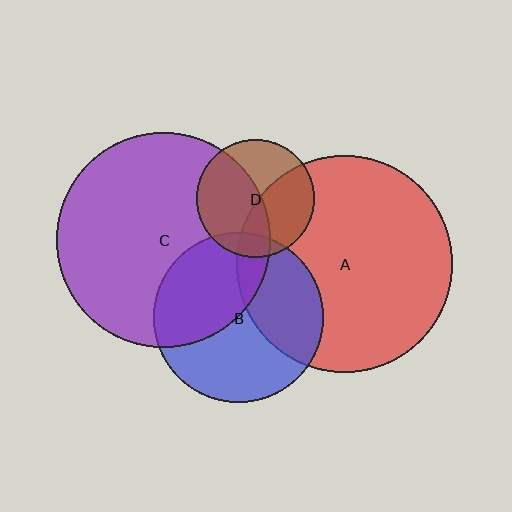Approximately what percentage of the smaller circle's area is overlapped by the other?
Approximately 35%.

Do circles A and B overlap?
Yes.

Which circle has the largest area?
Circle A (red).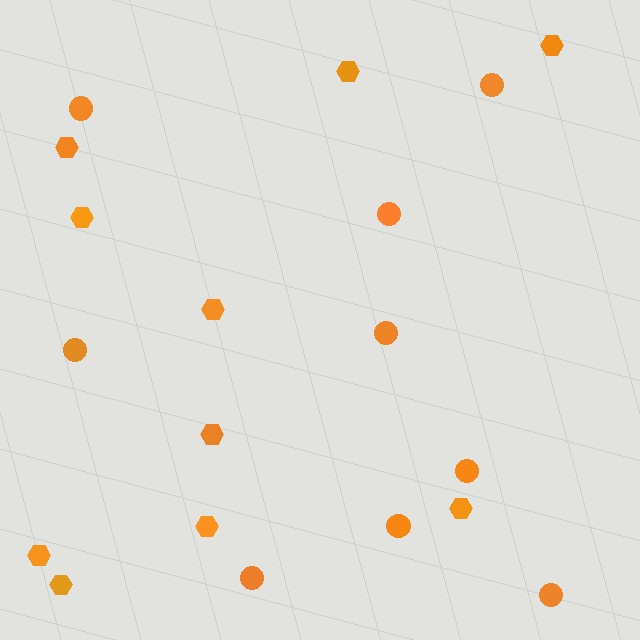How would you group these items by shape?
There are 2 groups: one group of hexagons (10) and one group of circles (9).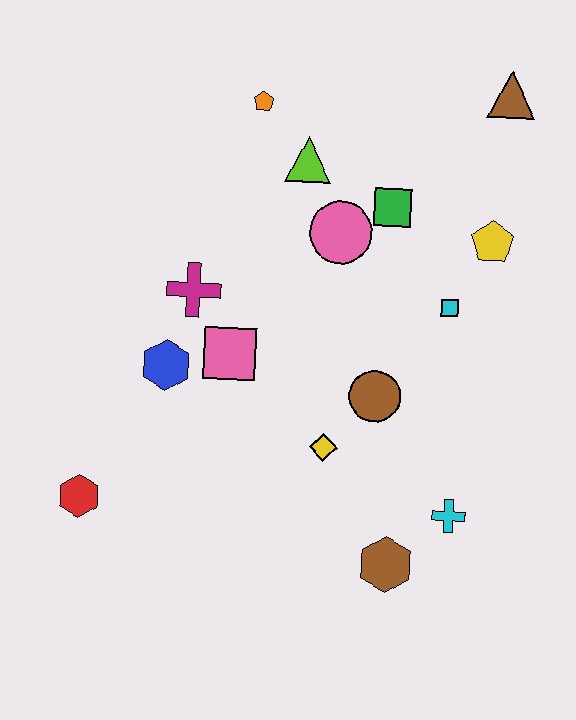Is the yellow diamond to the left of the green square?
Yes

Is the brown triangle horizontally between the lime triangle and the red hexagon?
No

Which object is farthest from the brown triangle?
The red hexagon is farthest from the brown triangle.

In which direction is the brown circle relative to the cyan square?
The brown circle is below the cyan square.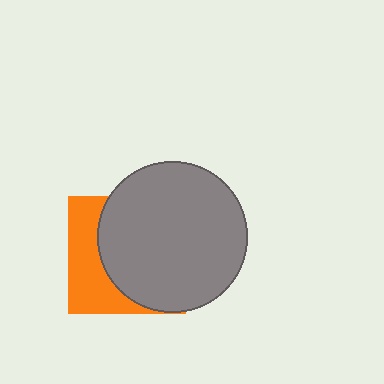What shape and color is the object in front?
The object in front is a gray circle.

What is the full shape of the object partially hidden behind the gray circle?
The partially hidden object is an orange square.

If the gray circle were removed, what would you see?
You would see the complete orange square.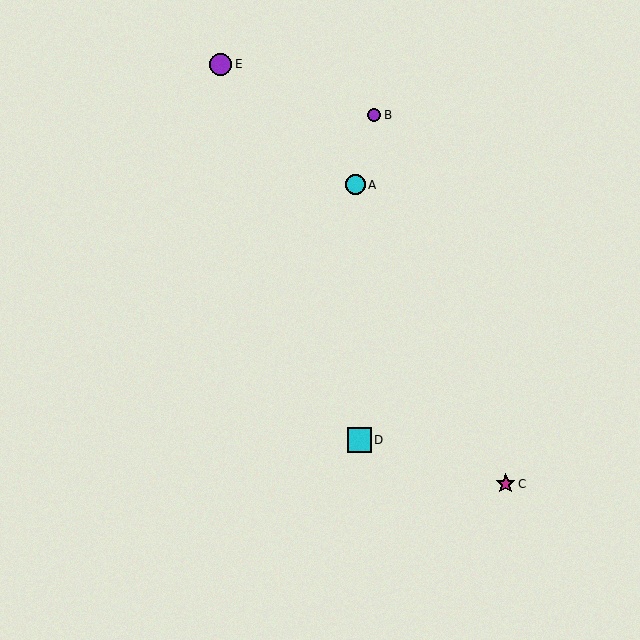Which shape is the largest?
The cyan square (labeled D) is the largest.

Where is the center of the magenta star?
The center of the magenta star is at (506, 484).